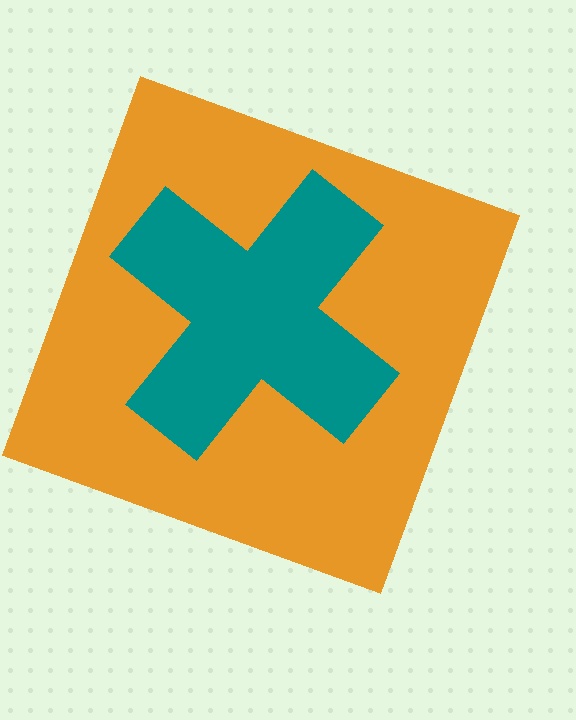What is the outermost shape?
The orange square.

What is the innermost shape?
The teal cross.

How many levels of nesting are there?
2.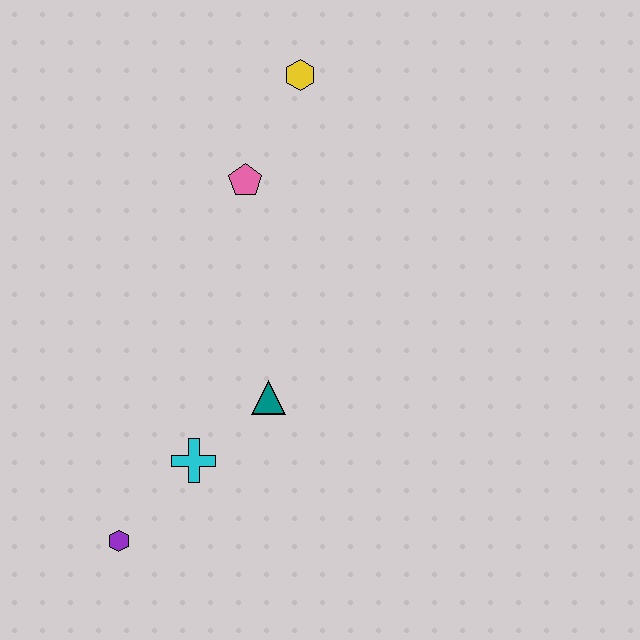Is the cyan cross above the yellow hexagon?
No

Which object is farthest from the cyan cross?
The yellow hexagon is farthest from the cyan cross.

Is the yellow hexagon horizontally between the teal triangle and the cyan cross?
No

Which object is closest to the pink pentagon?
The yellow hexagon is closest to the pink pentagon.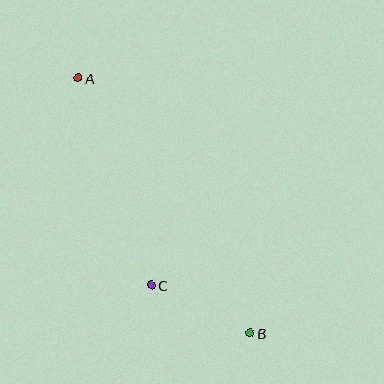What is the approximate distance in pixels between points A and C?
The distance between A and C is approximately 220 pixels.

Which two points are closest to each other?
Points B and C are closest to each other.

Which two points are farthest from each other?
Points A and B are farthest from each other.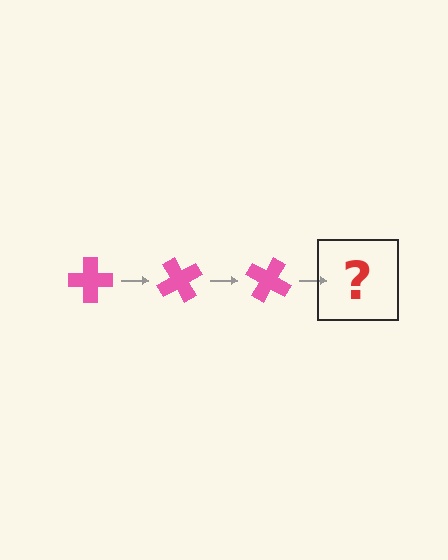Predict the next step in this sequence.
The next step is a pink cross rotated 180 degrees.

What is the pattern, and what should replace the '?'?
The pattern is that the cross rotates 60 degrees each step. The '?' should be a pink cross rotated 180 degrees.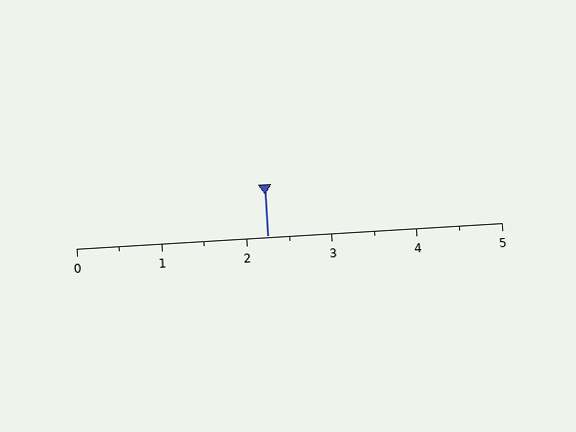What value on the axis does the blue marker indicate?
The marker indicates approximately 2.2.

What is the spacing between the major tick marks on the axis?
The major ticks are spaced 1 apart.